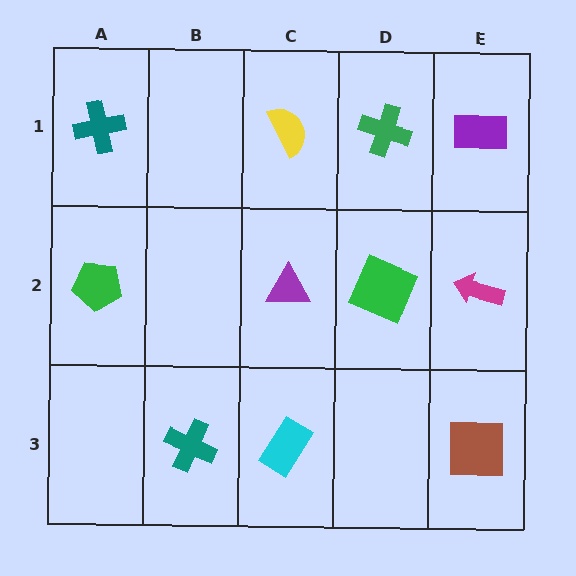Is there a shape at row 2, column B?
No, that cell is empty.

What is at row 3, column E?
A brown square.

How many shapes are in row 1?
4 shapes.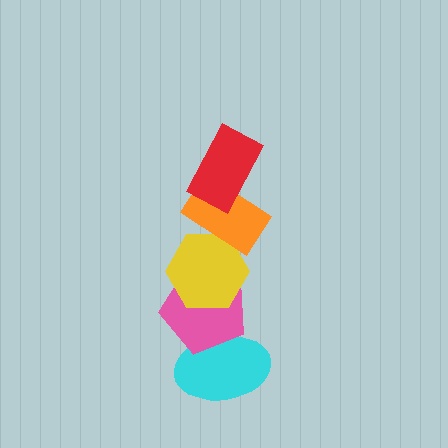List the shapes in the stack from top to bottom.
From top to bottom: the red rectangle, the orange rectangle, the yellow hexagon, the pink pentagon, the cyan ellipse.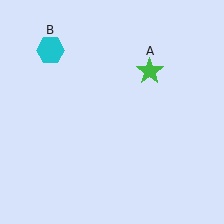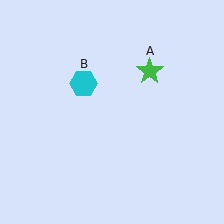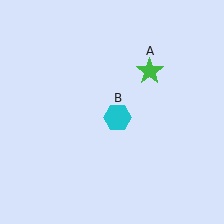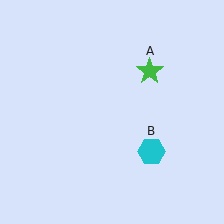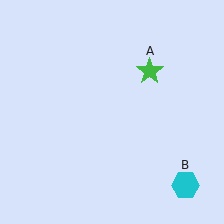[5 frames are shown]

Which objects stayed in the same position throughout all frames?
Green star (object A) remained stationary.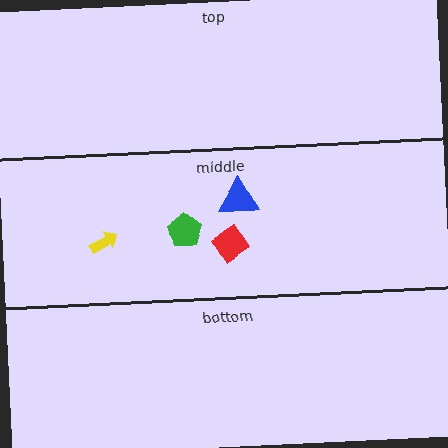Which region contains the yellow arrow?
The middle region.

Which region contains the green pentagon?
The middle region.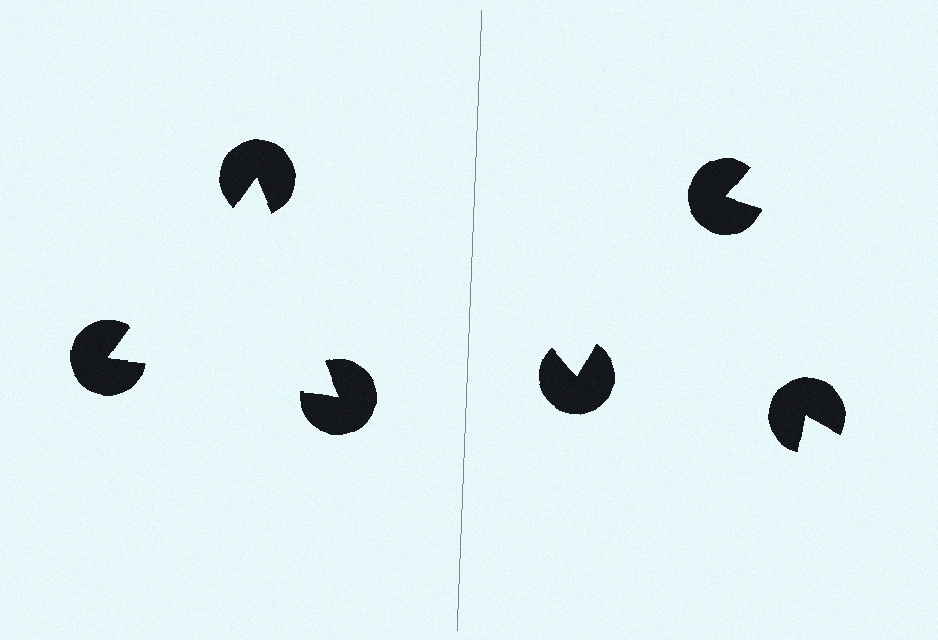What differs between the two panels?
The pac-man discs are positioned identically on both sides; only the wedge orientations differ. On the left they align to a triangle; on the right they are misaligned.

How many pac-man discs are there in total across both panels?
6 — 3 on each side.